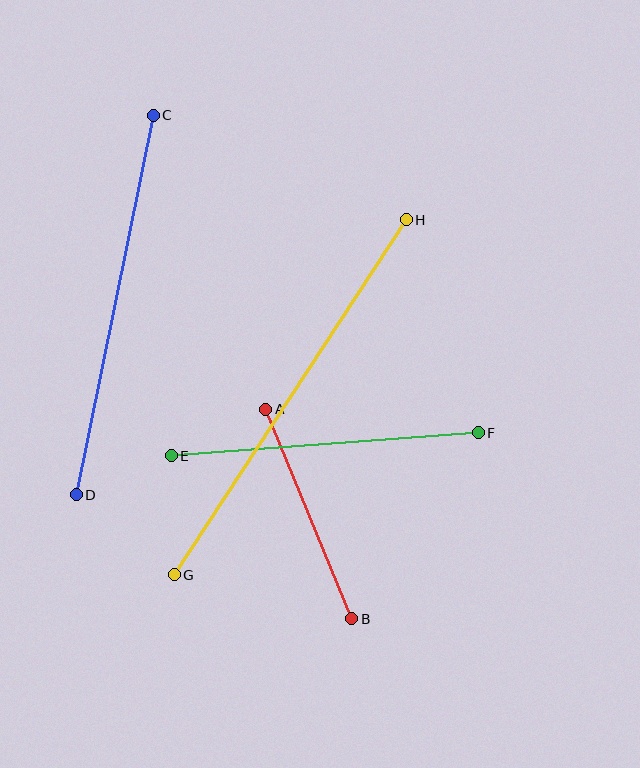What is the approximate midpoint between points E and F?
The midpoint is at approximately (325, 444) pixels.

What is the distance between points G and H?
The distance is approximately 424 pixels.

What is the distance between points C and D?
The distance is approximately 387 pixels.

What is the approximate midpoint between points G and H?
The midpoint is at approximately (290, 397) pixels.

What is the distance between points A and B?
The distance is approximately 227 pixels.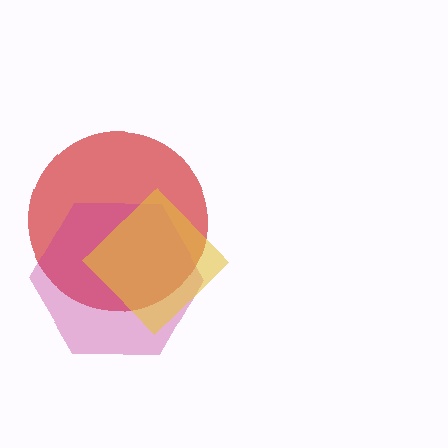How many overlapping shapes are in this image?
There are 3 overlapping shapes in the image.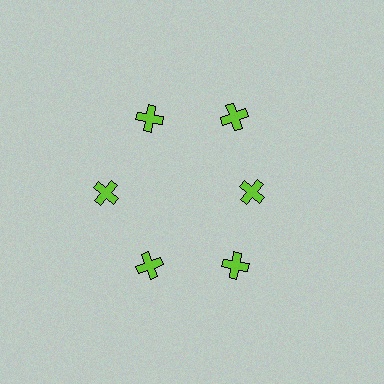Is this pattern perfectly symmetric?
No. The 6 lime crosses are arranged in a ring, but one element near the 3 o'clock position is pulled inward toward the center, breaking the 6-fold rotational symmetry.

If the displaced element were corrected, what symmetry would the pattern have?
It would have 6-fold rotational symmetry — the pattern would map onto itself every 60 degrees.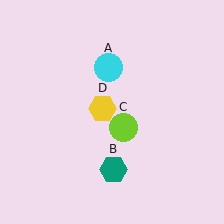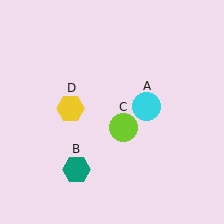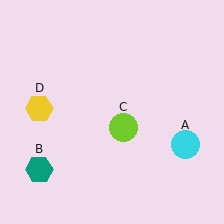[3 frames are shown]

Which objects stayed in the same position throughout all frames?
Lime circle (object C) remained stationary.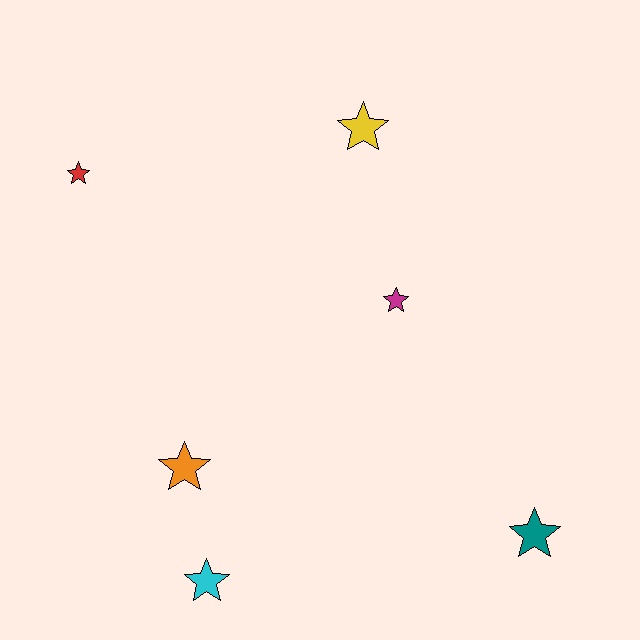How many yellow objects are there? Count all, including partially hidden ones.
There is 1 yellow object.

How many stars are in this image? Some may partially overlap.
There are 6 stars.